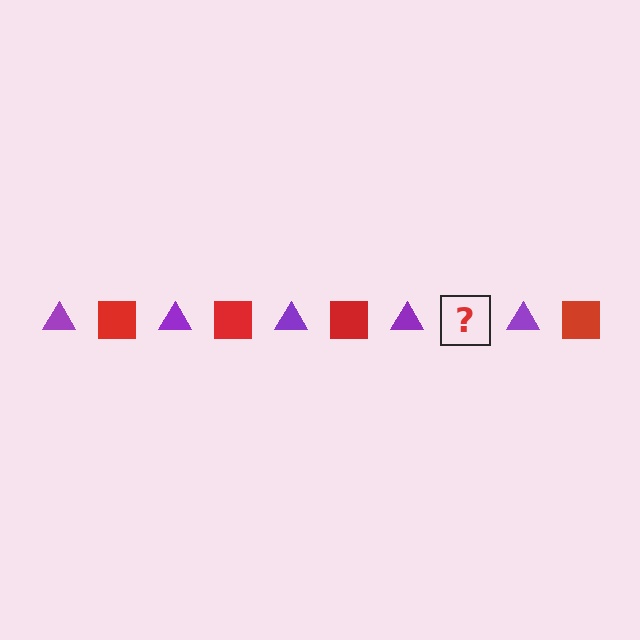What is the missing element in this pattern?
The missing element is a red square.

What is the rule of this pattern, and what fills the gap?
The rule is that the pattern alternates between purple triangle and red square. The gap should be filled with a red square.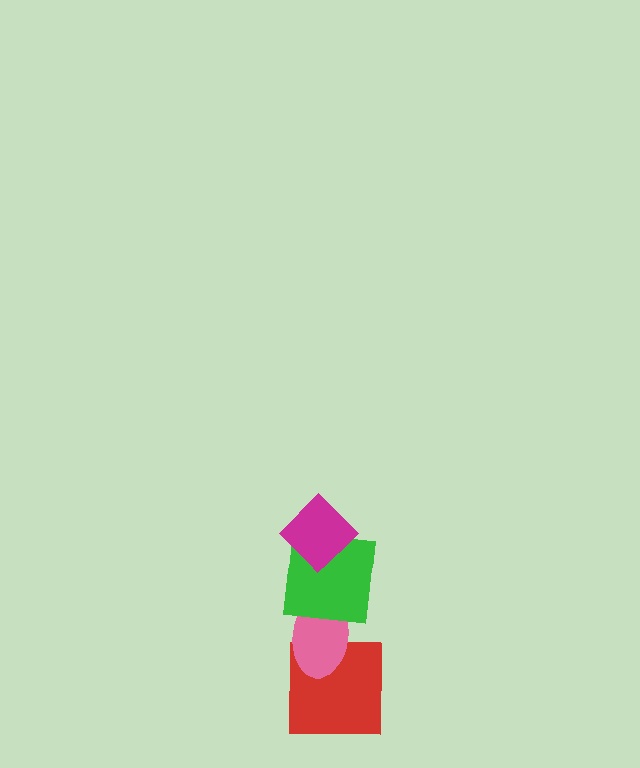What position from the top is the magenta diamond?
The magenta diamond is 1st from the top.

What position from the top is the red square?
The red square is 4th from the top.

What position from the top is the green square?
The green square is 2nd from the top.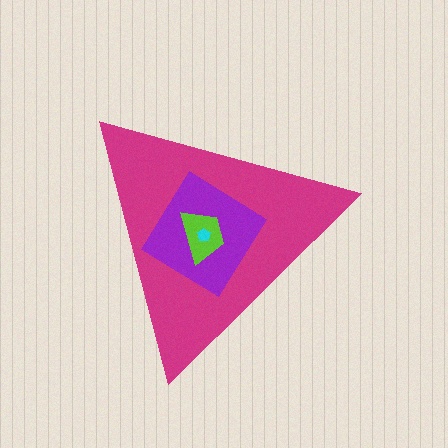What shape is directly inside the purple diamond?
The lime trapezoid.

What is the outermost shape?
The magenta triangle.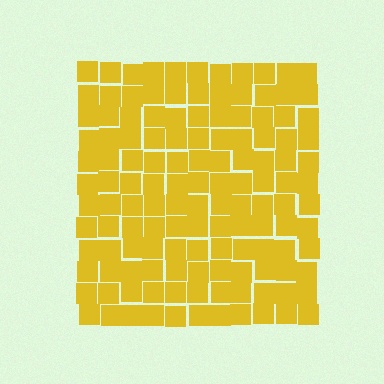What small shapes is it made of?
It is made of small squares.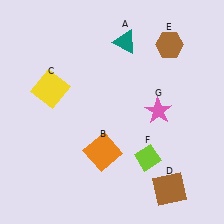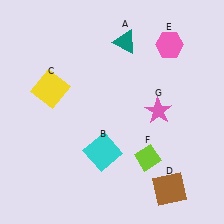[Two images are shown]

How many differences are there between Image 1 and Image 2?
There are 2 differences between the two images.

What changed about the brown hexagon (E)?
In Image 1, E is brown. In Image 2, it changed to pink.